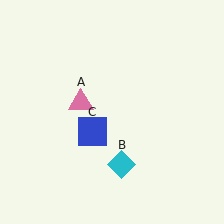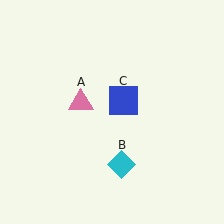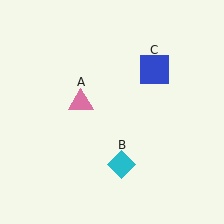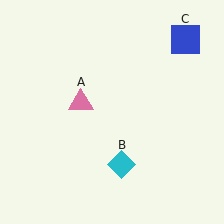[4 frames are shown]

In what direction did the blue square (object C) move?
The blue square (object C) moved up and to the right.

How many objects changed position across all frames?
1 object changed position: blue square (object C).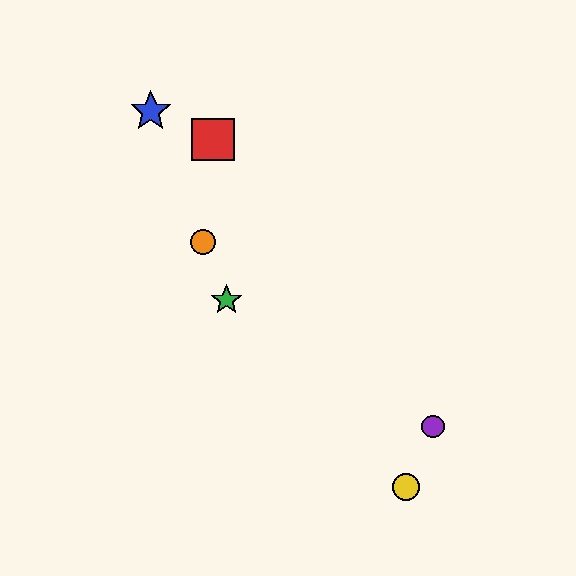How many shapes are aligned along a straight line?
3 shapes (the blue star, the green star, the orange circle) are aligned along a straight line.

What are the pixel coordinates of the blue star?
The blue star is at (151, 111).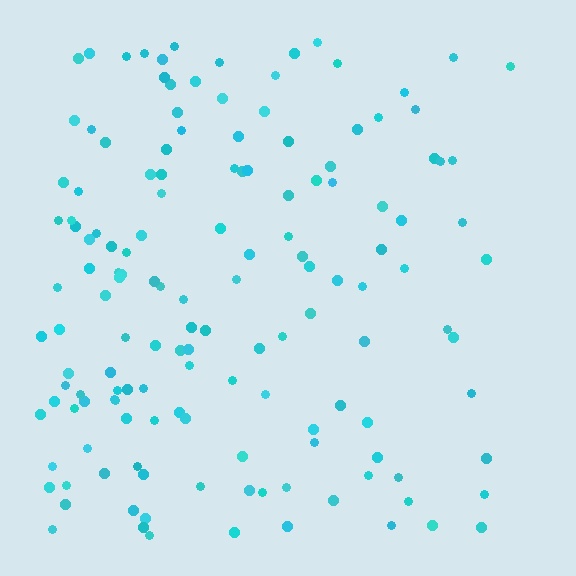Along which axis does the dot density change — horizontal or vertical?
Horizontal.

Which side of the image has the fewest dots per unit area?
The right.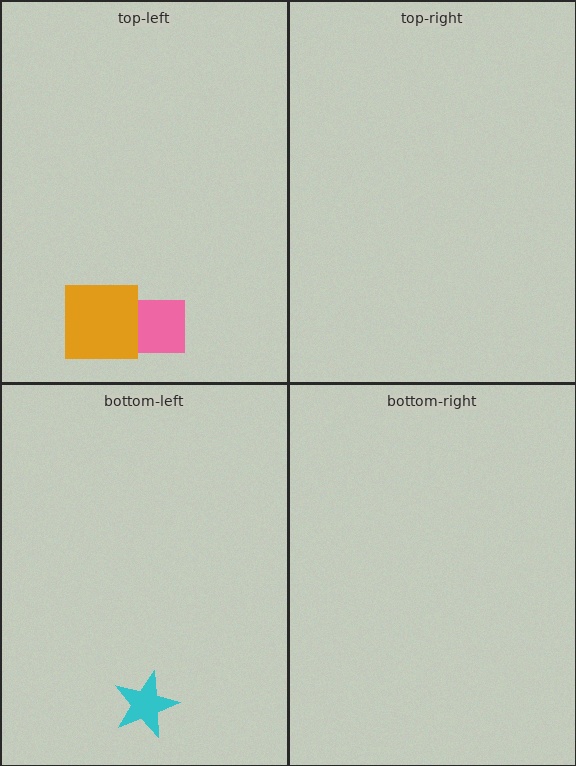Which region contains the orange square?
The top-left region.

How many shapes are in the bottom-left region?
1.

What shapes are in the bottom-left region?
The cyan star.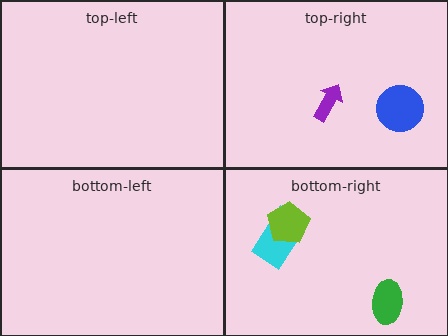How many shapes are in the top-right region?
2.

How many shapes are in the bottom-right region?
3.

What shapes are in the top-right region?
The purple arrow, the blue circle.